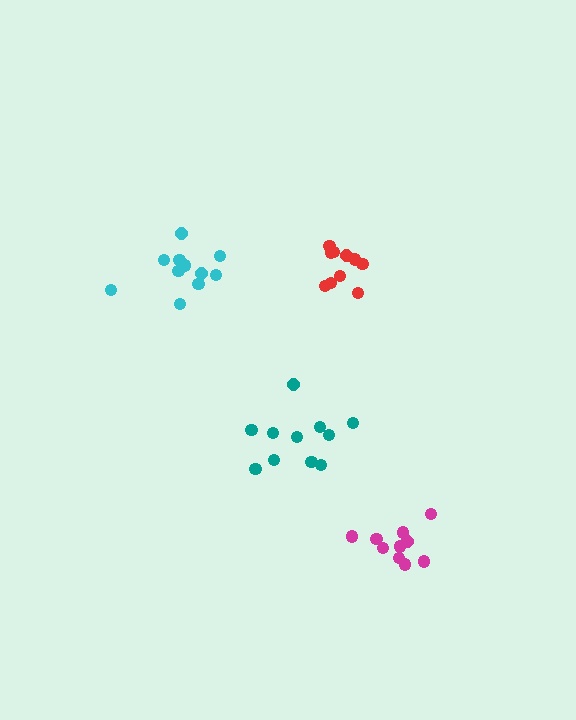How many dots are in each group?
Group 1: 10 dots, Group 2: 11 dots, Group 3: 11 dots, Group 4: 10 dots (42 total).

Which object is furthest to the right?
The magenta cluster is rightmost.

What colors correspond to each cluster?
The clusters are colored: red, cyan, teal, magenta.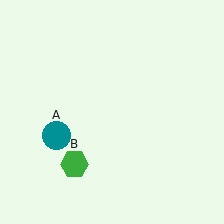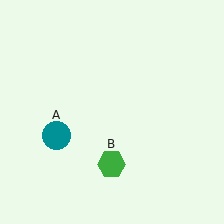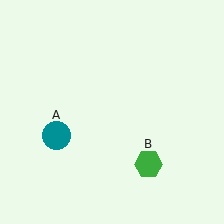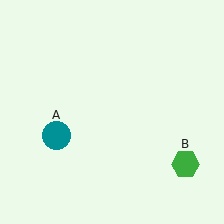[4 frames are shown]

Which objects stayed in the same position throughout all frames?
Teal circle (object A) remained stationary.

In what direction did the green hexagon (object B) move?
The green hexagon (object B) moved right.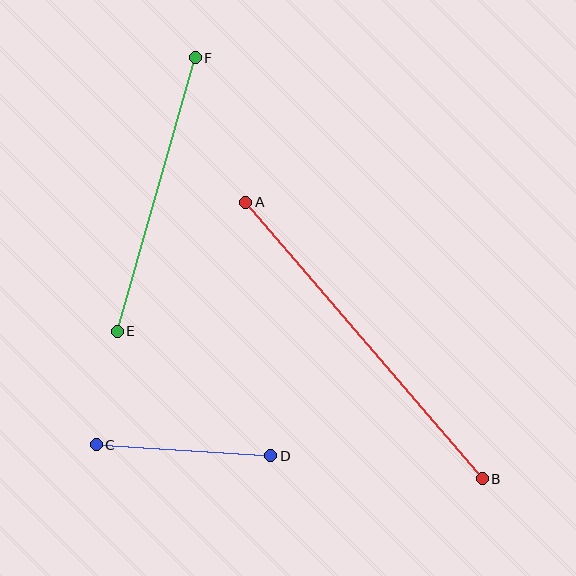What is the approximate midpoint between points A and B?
The midpoint is at approximately (364, 340) pixels.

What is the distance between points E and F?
The distance is approximately 284 pixels.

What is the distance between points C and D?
The distance is approximately 175 pixels.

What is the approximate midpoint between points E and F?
The midpoint is at approximately (156, 194) pixels.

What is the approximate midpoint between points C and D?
The midpoint is at approximately (183, 450) pixels.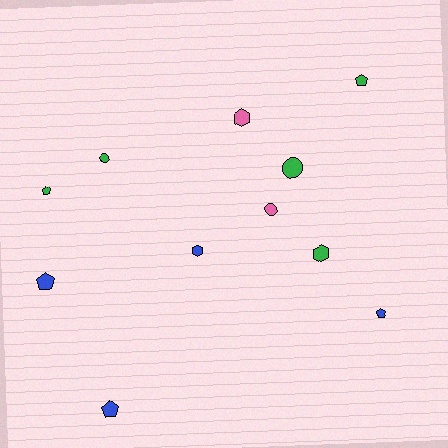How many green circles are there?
There are 2 green circles.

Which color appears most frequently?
Green, with 5 objects.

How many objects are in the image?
There are 11 objects.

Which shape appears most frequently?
Pentagon, with 5 objects.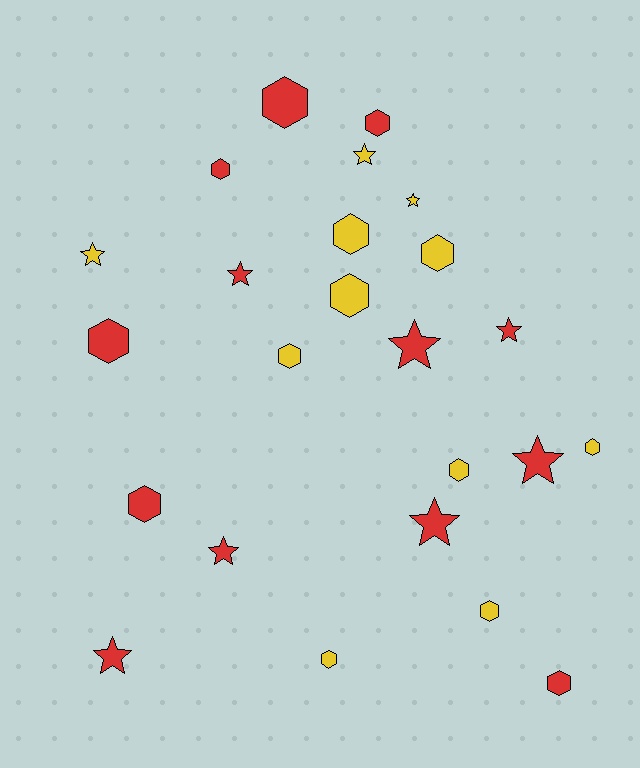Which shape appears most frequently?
Hexagon, with 14 objects.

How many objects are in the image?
There are 24 objects.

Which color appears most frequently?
Red, with 13 objects.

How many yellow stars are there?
There are 3 yellow stars.